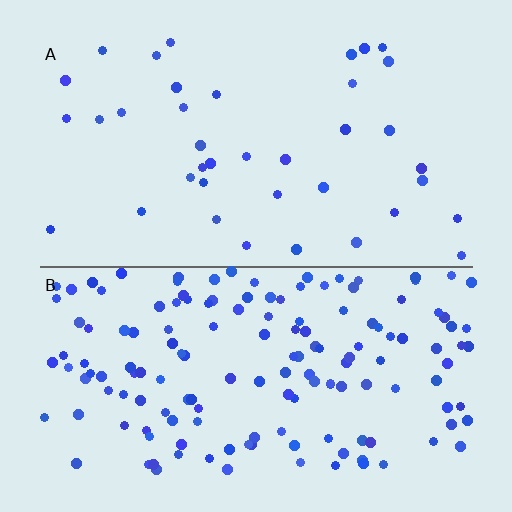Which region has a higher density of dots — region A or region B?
B (the bottom).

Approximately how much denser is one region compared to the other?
Approximately 4.0× — region B over region A.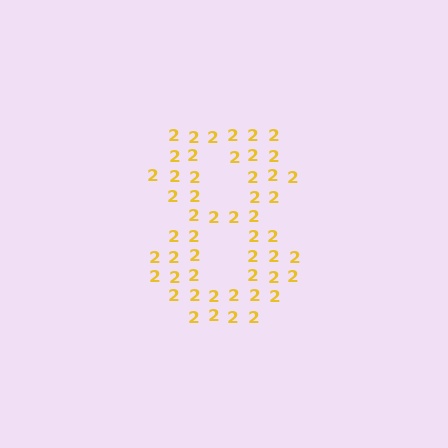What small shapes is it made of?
It is made of small digit 2's.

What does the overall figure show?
The overall figure shows the digit 8.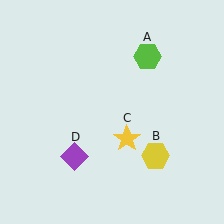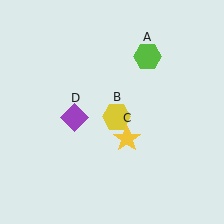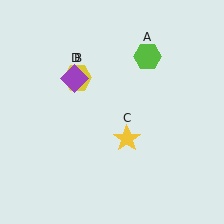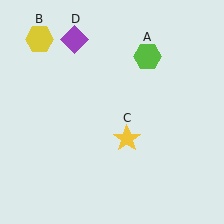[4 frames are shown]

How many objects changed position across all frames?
2 objects changed position: yellow hexagon (object B), purple diamond (object D).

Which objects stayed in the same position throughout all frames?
Lime hexagon (object A) and yellow star (object C) remained stationary.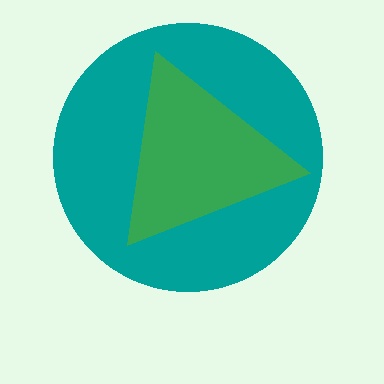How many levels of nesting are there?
2.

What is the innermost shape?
The green triangle.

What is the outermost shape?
The teal circle.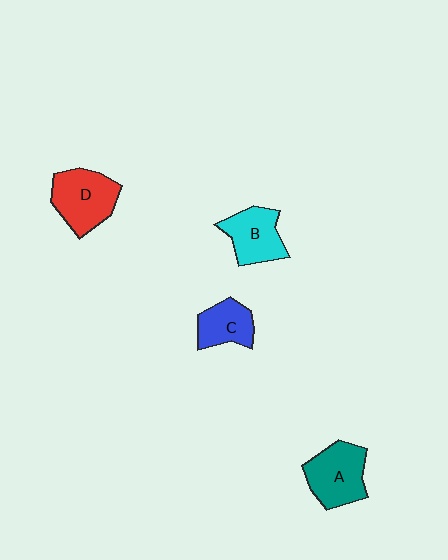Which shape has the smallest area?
Shape C (blue).